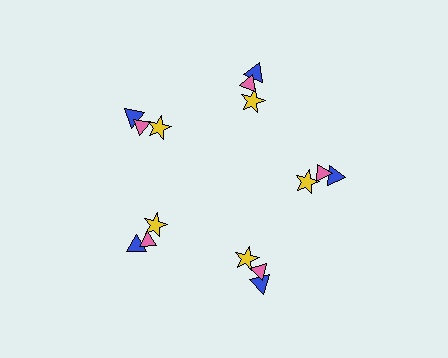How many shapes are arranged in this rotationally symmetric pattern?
There are 15 shapes, arranged in 5 groups of 3.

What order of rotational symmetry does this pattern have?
This pattern has 5-fold rotational symmetry.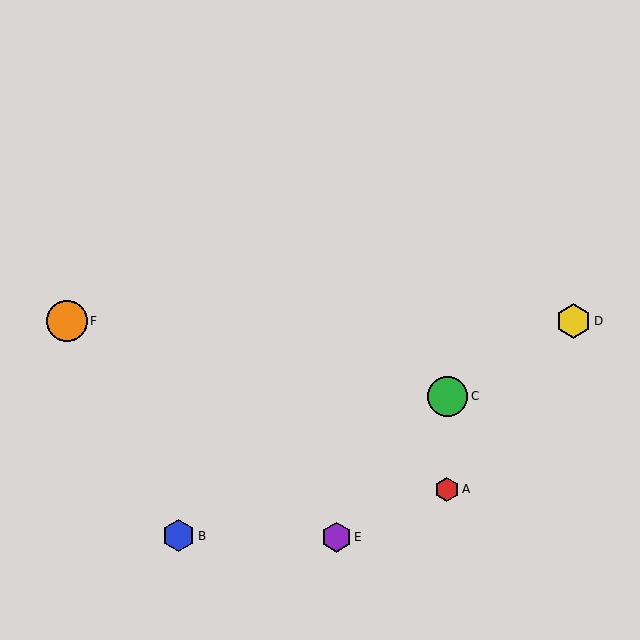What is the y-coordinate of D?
Object D is at y≈321.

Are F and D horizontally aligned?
Yes, both are at y≈321.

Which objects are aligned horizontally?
Objects D, F are aligned horizontally.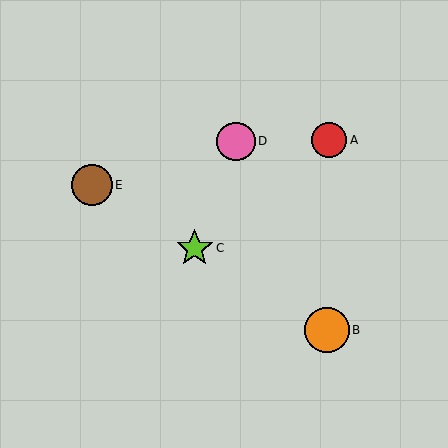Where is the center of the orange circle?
The center of the orange circle is at (327, 330).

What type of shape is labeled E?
Shape E is a brown circle.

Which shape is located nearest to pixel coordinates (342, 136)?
The red circle (labeled A) at (329, 140) is nearest to that location.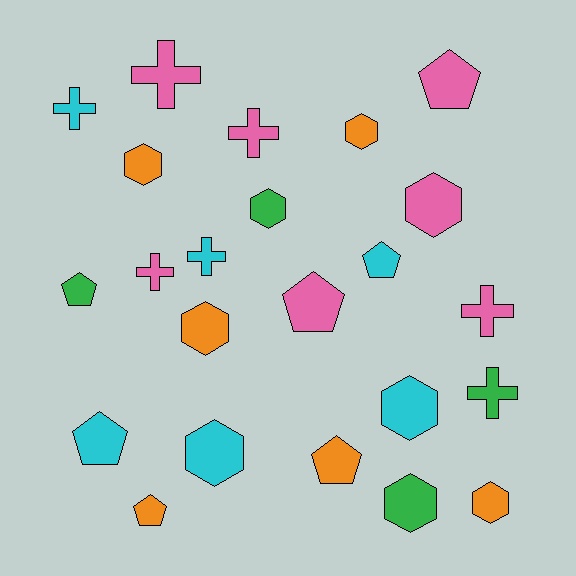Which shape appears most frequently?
Hexagon, with 9 objects.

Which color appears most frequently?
Pink, with 7 objects.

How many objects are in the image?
There are 23 objects.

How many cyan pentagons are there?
There are 2 cyan pentagons.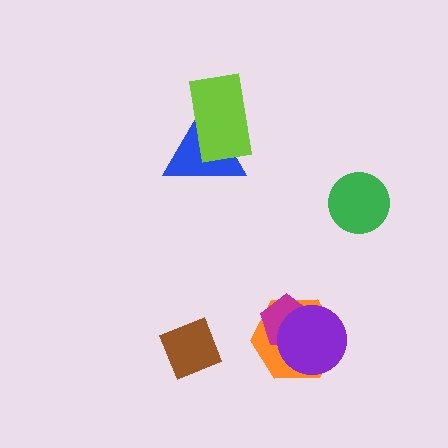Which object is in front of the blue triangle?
The lime rectangle is in front of the blue triangle.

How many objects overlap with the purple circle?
2 objects overlap with the purple circle.